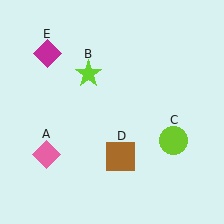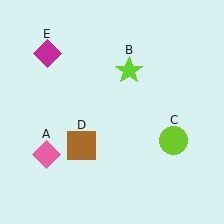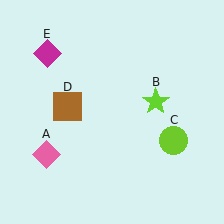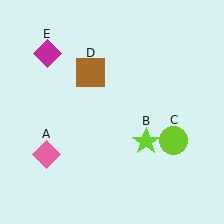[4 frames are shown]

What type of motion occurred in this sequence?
The lime star (object B), brown square (object D) rotated clockwise around the center of the scene.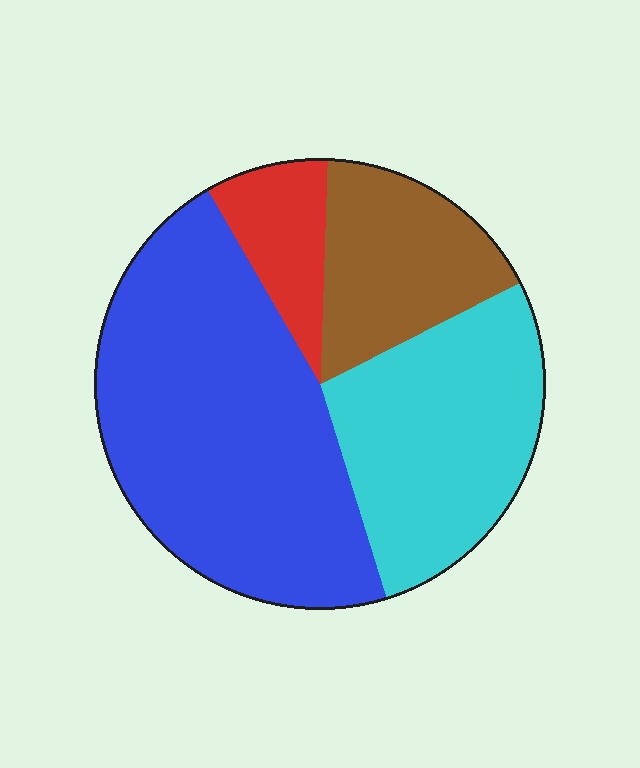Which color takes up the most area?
Blue, at roughly 45%.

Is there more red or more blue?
Blue.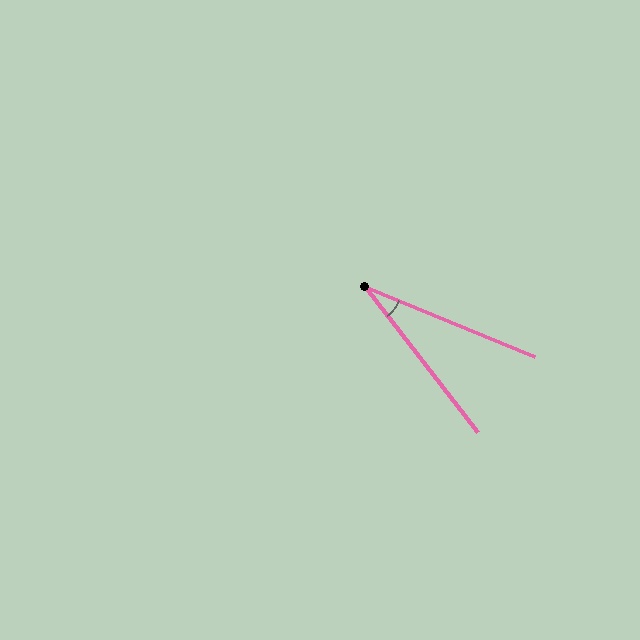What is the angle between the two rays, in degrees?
Approximately 30 degrees.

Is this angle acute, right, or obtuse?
It is acute.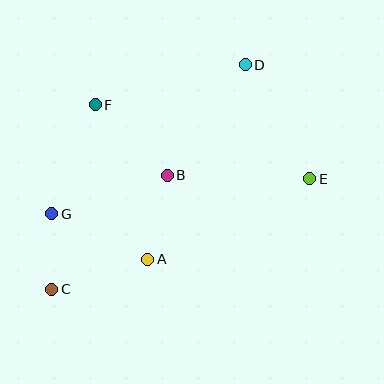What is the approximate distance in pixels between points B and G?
The distance between B and G is approximately 122 pixels.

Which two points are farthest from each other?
Points C and D are farthest from each other.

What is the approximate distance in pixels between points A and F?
The distance between A and F is approximately 163 pixels.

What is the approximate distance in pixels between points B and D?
The distance between B and D is approximately 135 pixels.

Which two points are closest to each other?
Points C and G are closest to each other.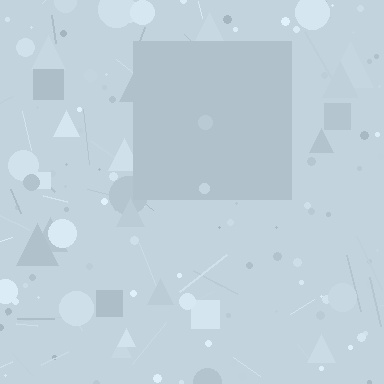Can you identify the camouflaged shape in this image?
The camouflaged shape is a square.